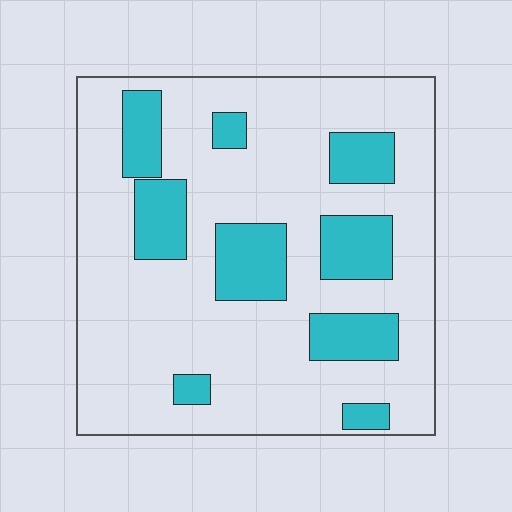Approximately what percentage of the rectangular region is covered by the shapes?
Approximately 25%.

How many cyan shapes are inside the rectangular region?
9.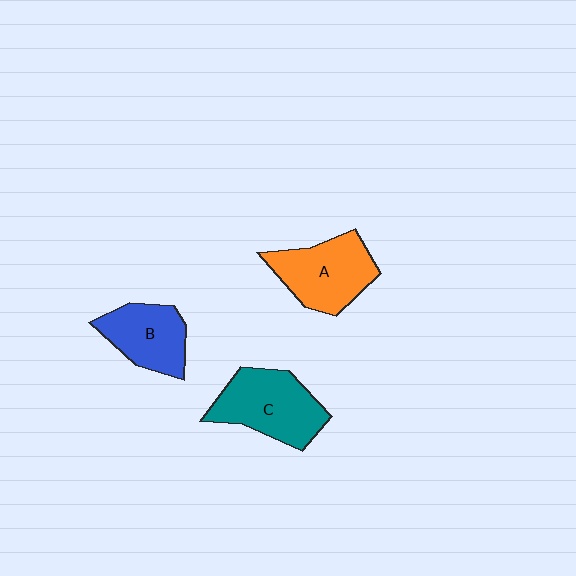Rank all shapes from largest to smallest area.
From largest to smallest: C (teal), A (orange), B (blue).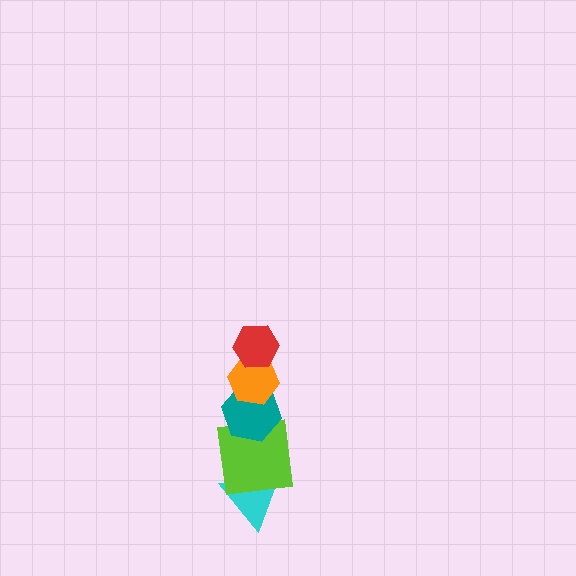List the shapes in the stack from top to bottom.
From top to bottom: the red hexagon, the orange hexagon, the teal hexagon, the lime square, the cyan triangle.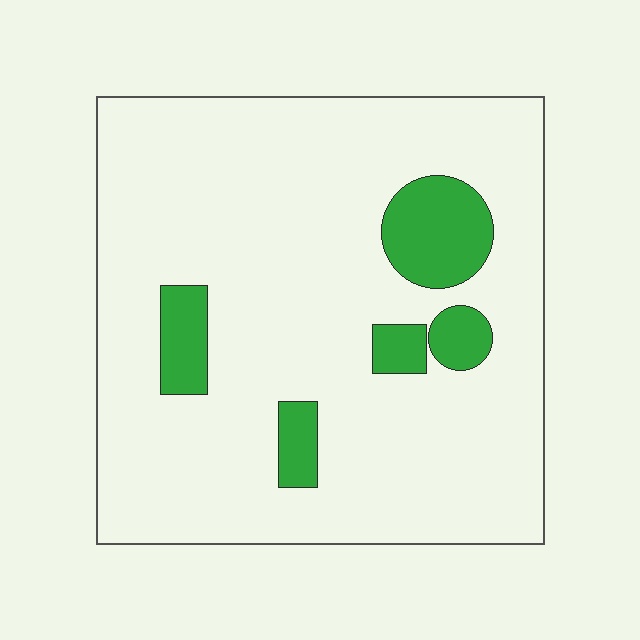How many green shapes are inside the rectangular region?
5.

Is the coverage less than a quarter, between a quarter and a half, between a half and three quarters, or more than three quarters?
Less than a quarter.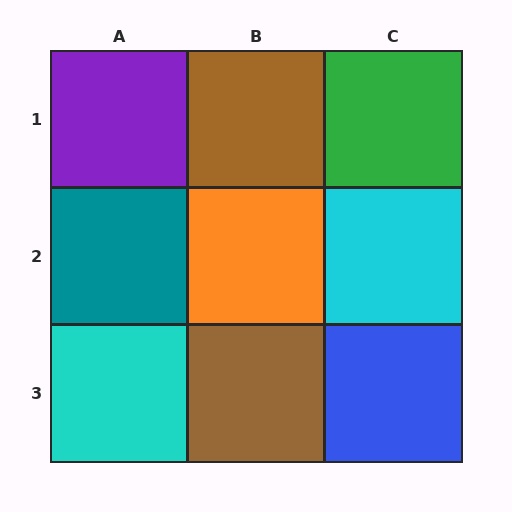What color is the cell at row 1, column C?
Green.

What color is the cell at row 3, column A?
Cyan.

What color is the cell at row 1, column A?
Purple.